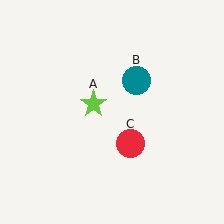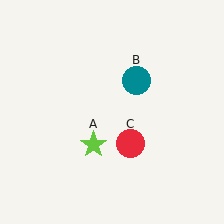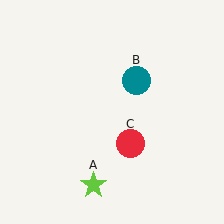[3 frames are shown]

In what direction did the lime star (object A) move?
The lime star (object A) moved down.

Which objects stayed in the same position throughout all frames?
Teal circle (object B) and red circle (object C) remained stationary.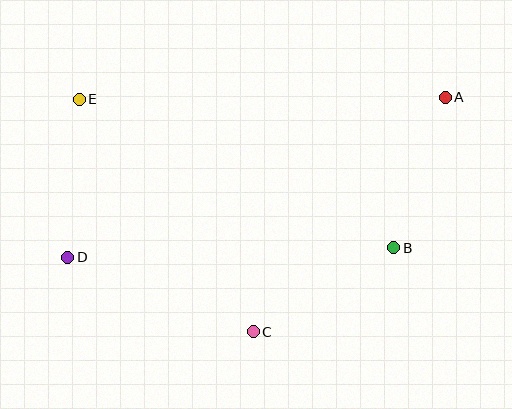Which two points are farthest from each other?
Points A and D are farthest from each other.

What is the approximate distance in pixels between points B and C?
The distance between B and C is approximately 164 pixels.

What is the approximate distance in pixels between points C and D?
The distance between C and D is approximately 200 pixels.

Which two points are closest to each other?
Points D and E are closest to each other.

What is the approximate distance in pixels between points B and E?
The distance between B and E is approximately 347 pixels.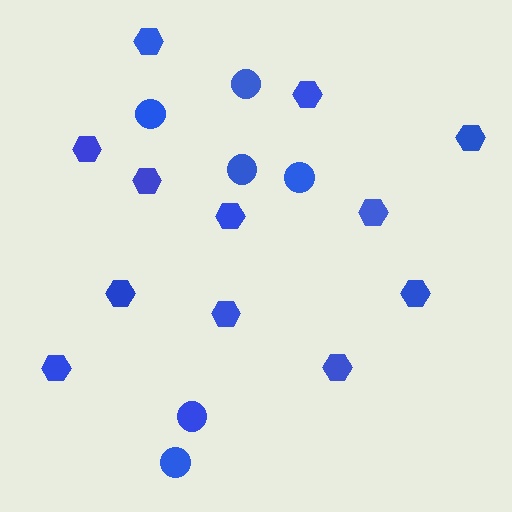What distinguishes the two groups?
There are 2 groups: one group of hexagons (12) and one group of circles (6).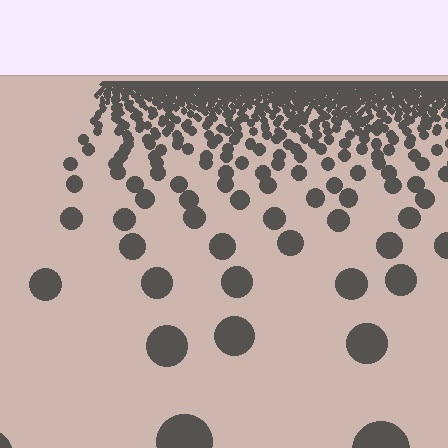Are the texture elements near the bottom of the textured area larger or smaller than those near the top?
Larger. Near the bottom, elements are closer to the viewer and appear at a bigger on-screen size.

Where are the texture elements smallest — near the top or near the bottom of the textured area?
Near the top.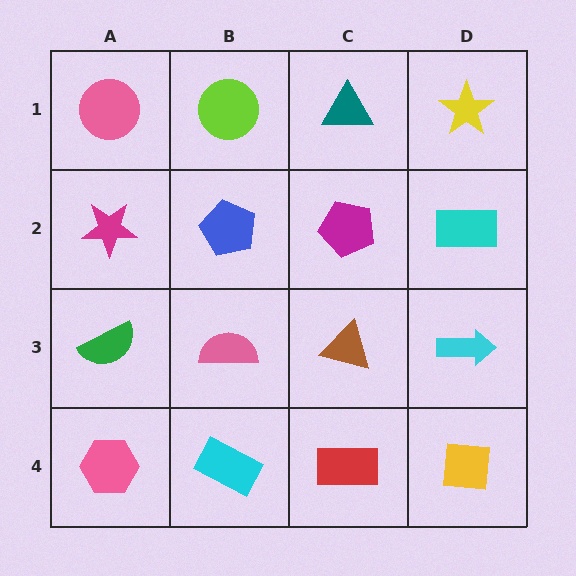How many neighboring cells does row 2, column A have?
3.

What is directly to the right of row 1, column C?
A yellow star.